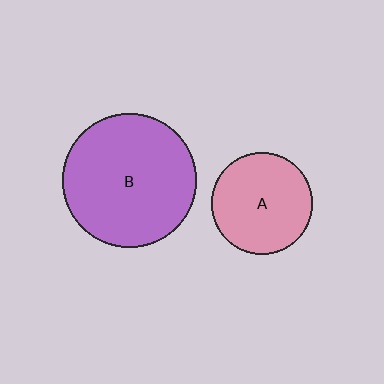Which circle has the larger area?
Circle B (purple).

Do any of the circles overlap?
No, none of the circles overlap.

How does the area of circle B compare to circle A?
Approximately 1.8 times.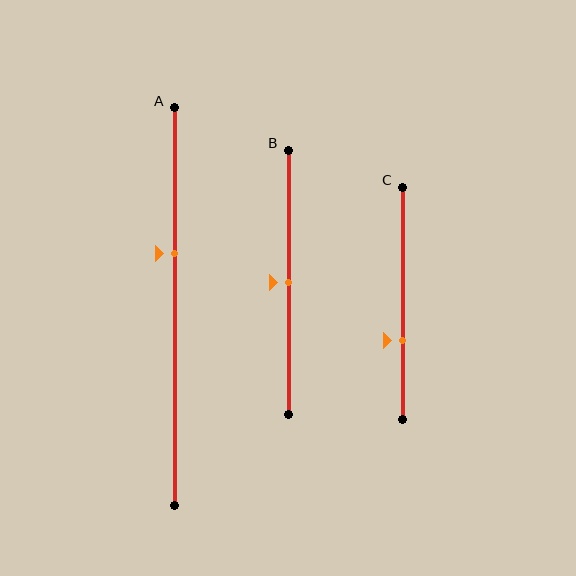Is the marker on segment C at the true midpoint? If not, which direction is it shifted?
No, the marker on segment C is shifted downward by about 16% of the segment length.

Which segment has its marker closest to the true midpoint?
Segment B has its marker closest to the true midpoint.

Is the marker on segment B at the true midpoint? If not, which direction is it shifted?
Yes, the marker on segment B is at the true midpoint.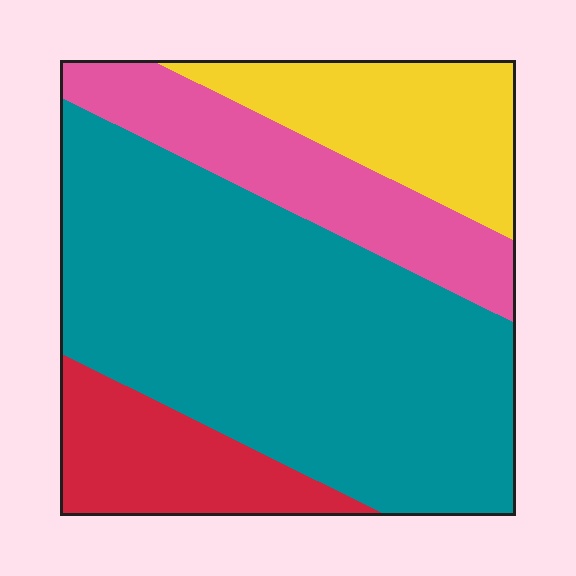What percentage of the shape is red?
Red takes up less than a sixth of the shape.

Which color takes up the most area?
Teal, at roughly 55%.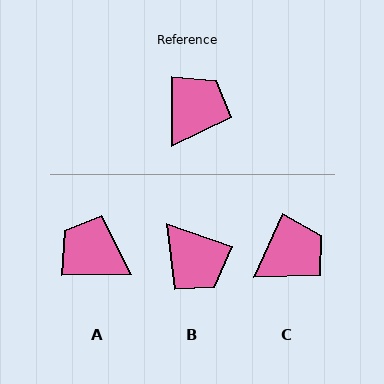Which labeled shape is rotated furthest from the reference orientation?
B, about 109 degrees away.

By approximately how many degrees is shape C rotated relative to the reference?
Approximately 25 degrees clockwise.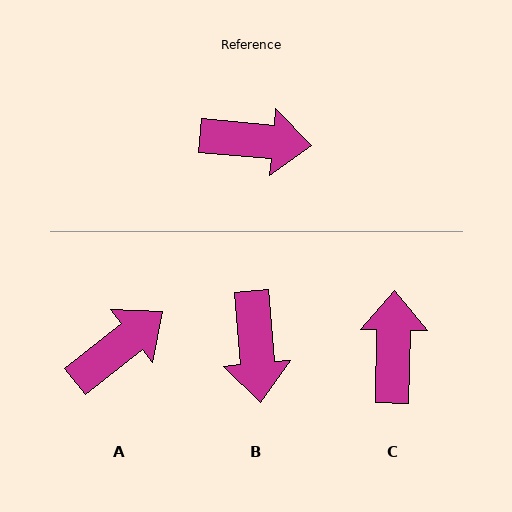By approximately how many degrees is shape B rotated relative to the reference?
Approximately 80 degrees clockwise.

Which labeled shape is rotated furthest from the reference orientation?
C, about 94 degrees away.